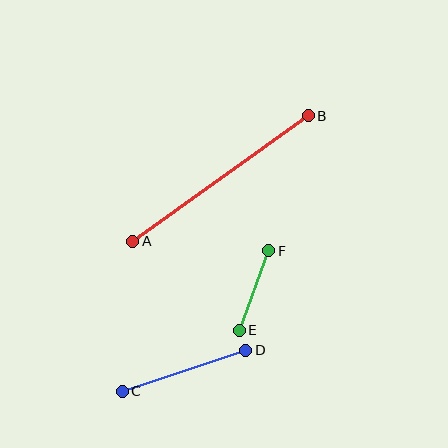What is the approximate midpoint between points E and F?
The midpoint is at approximately (254, 290) pixels.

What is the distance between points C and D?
The distance is approximately 130 pixels.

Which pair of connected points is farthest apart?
Points A and B are farthest apart.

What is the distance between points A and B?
The distance is approximately 216 pixels.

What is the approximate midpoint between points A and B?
The midpoint is at approximately (220, 178) pixels.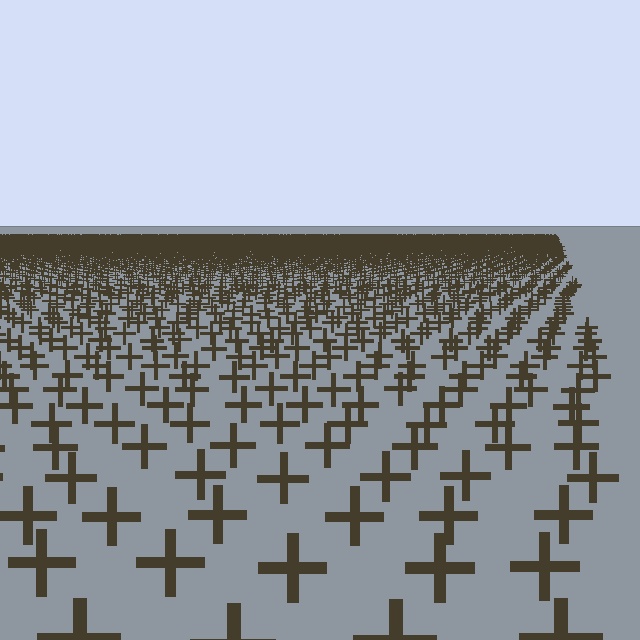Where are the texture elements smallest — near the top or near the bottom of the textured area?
Near the top.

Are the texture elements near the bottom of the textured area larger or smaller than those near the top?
Larger. Near the bottom, elements are closer to the viewer and appear at a bigger on-screen size.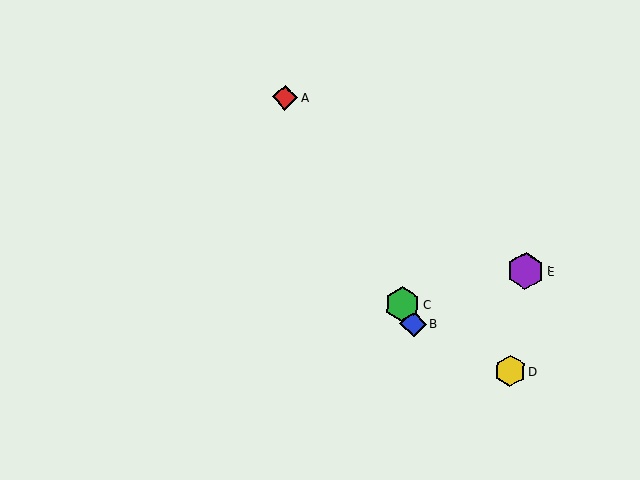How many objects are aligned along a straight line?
3 objects (A, B, C) are aligned along a straight line.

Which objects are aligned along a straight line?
Objects A, B, C are aligned along a straight line.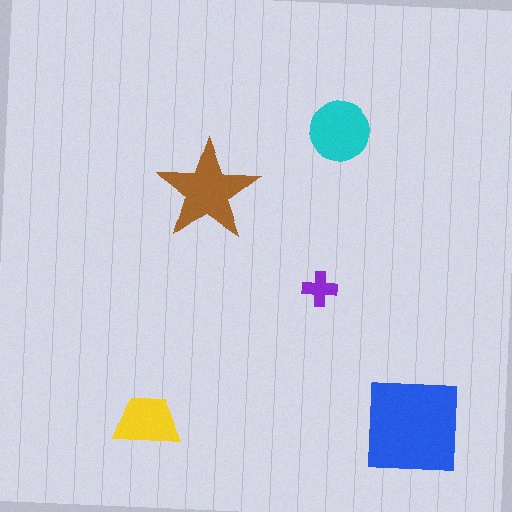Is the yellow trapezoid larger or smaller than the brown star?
Smaller.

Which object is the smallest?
The purple cross.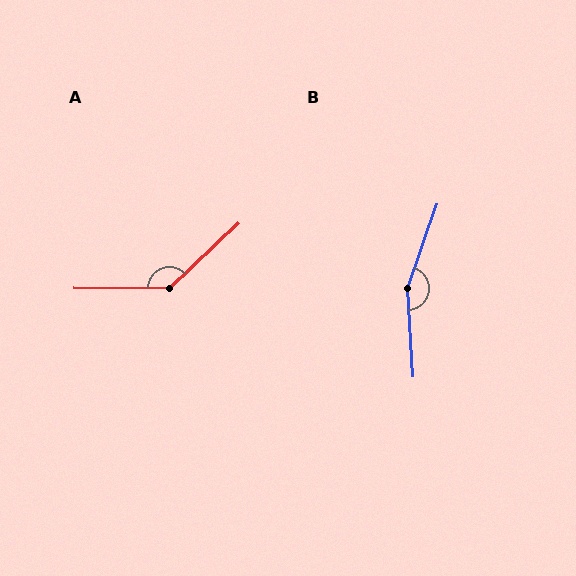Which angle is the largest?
B, at approximately 157 degrees.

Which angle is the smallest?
A, at approximately 136 degrees.